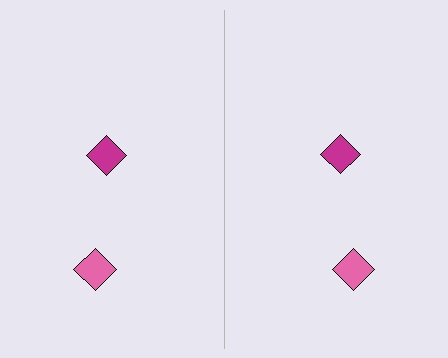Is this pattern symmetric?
Yes, this pattern has bilateral (reflection) symmetry.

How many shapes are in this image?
There are 4 shapes in this image.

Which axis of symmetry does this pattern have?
The pattern has a vertical axis of symmetry running through the center of the image.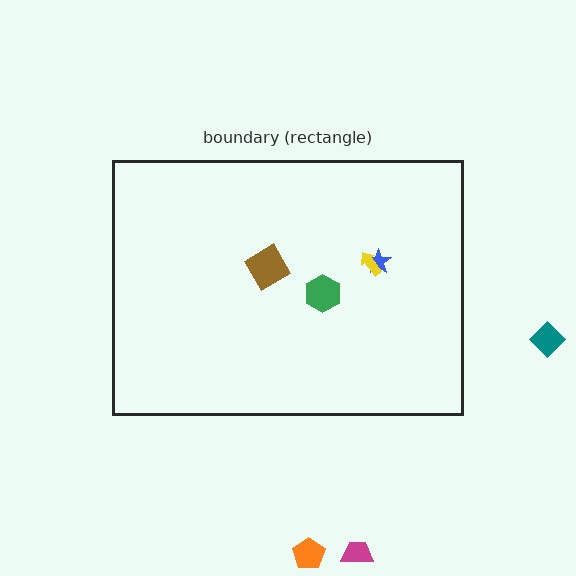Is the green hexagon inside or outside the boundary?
Inside.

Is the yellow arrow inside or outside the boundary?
Inside.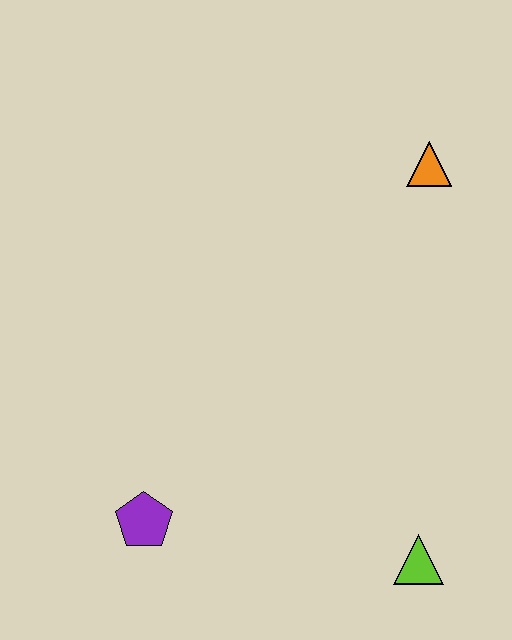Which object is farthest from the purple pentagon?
The orange triangle is farthest from the purple pentagon.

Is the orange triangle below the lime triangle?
No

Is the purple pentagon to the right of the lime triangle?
No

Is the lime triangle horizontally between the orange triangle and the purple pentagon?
Yes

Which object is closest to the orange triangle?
The lime triangle is closest to the orange triangle.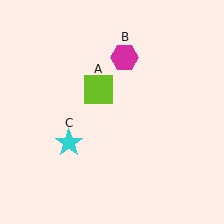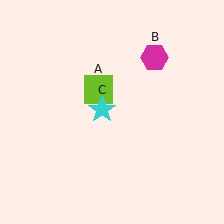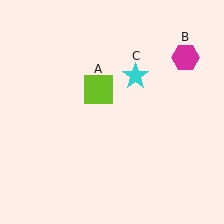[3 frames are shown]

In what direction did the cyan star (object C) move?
The cyan star (object C) moved up and to the right.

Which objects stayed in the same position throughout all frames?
Lime square (object A) remained stationary.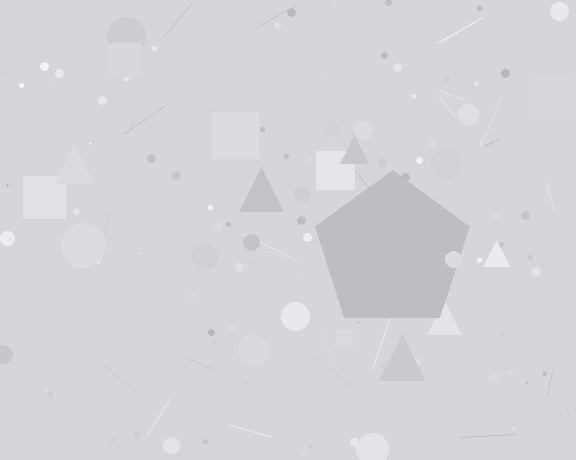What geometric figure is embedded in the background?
A pentagon is embedded in the background.